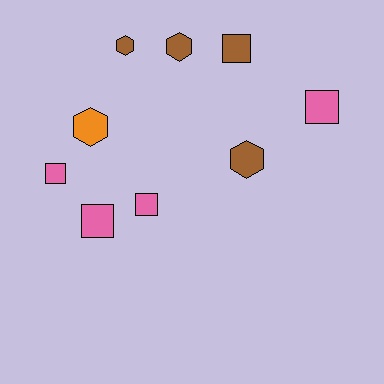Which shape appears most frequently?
Square, with 5 objects.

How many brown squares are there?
There is 1 brown square.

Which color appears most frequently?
Brown, with 4 objects.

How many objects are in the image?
There are 9 objects.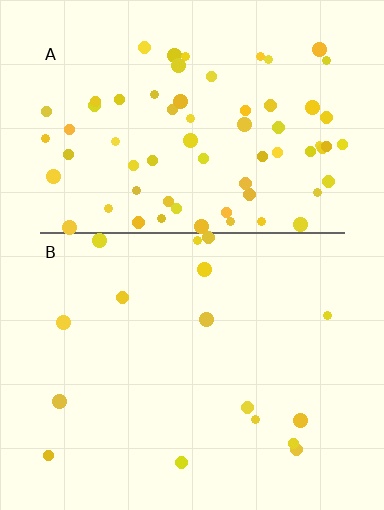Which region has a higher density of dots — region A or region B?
A (the top).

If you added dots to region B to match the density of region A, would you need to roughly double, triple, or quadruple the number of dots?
Approximately quadruple.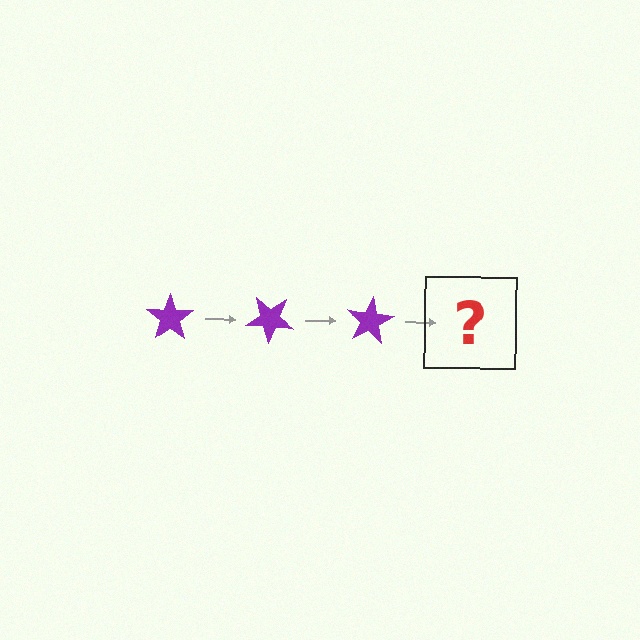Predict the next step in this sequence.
The next step is a purple star rotated 120 degrees.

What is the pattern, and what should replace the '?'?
The pattern is that the star rotates 40 degrees each step. The '?' should be a purple star rotated 120 degrees.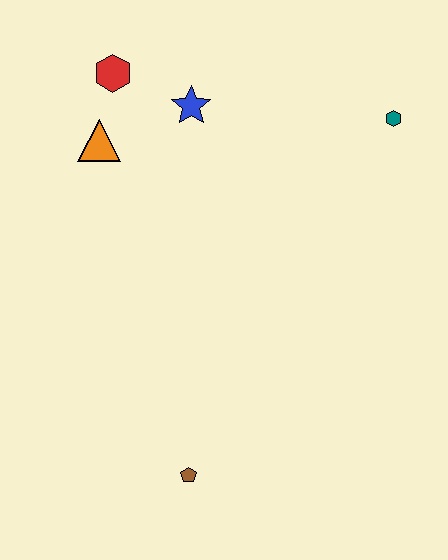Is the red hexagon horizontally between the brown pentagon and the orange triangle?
Yes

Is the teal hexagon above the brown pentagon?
Yes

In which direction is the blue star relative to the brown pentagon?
The blue star is above the brown pentagon.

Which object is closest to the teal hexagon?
The blue star is closest to the teal hexagon.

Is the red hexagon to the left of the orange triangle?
No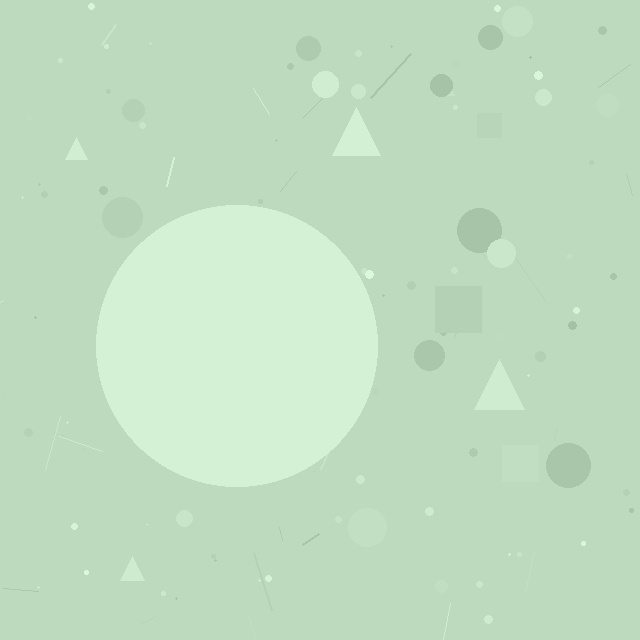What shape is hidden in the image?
A circle is hidden in the image.